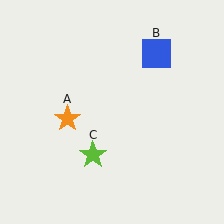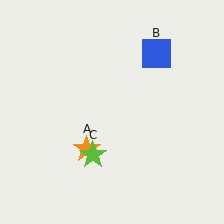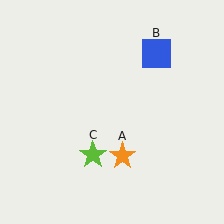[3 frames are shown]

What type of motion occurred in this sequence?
The orange star (object A) rotated counterclockwise around the center of the scene.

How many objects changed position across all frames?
1 object changed position: orange star (object A).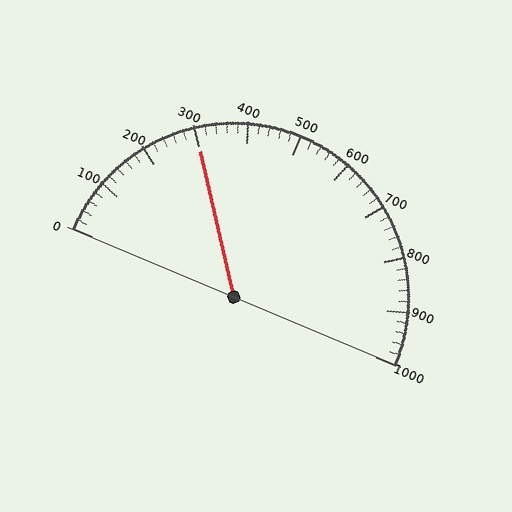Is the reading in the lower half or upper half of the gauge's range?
The reading is in the lower half of the range (0 to 1000).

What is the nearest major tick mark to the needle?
The nearest major tick mark is 300.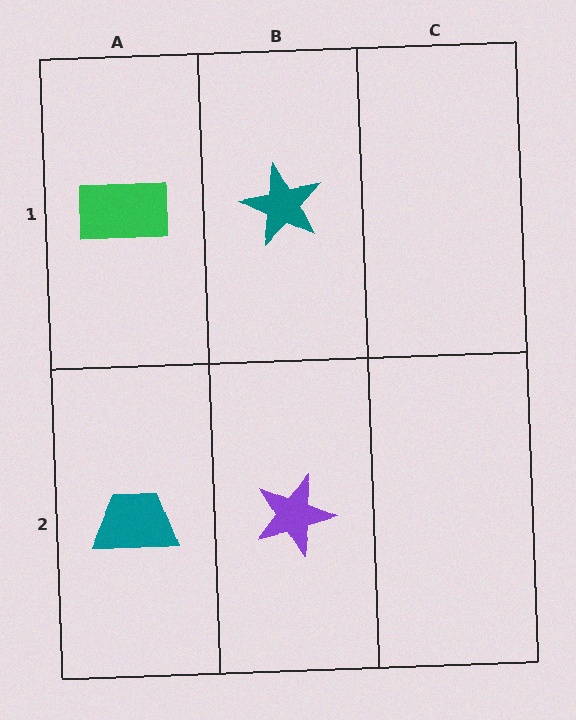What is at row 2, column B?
A purple star.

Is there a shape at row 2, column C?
No, that cell is empty.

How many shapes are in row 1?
2 shapes.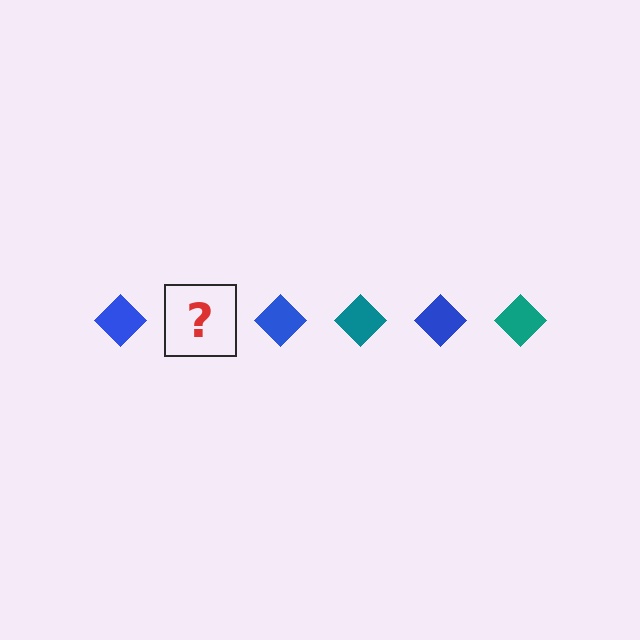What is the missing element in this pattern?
The missing element is a teal diamond.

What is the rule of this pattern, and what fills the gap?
The rule is that the pattern cycles through blue, teal diamonds. The gap should be filled with a teal diamond.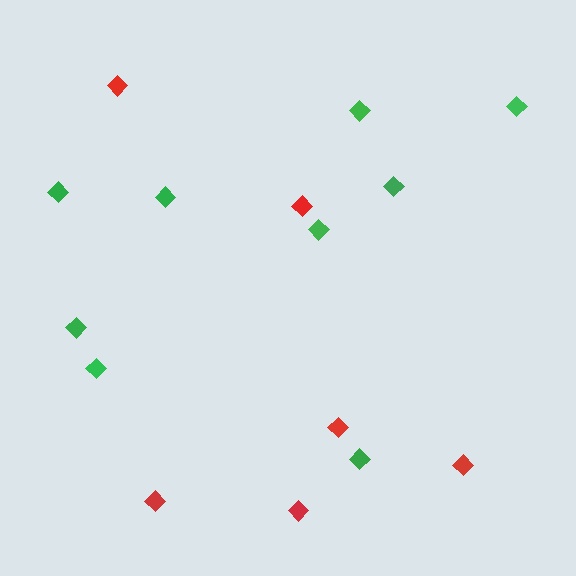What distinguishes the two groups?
There are 2 groups: one group of red diamonds (6) and one group of green diamonds (9).